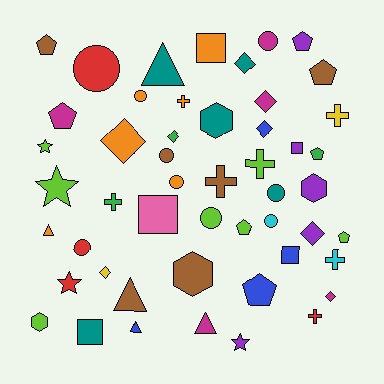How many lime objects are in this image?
There are 7 lime objects.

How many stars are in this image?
There are 4 stars.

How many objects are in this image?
There are 50 objects.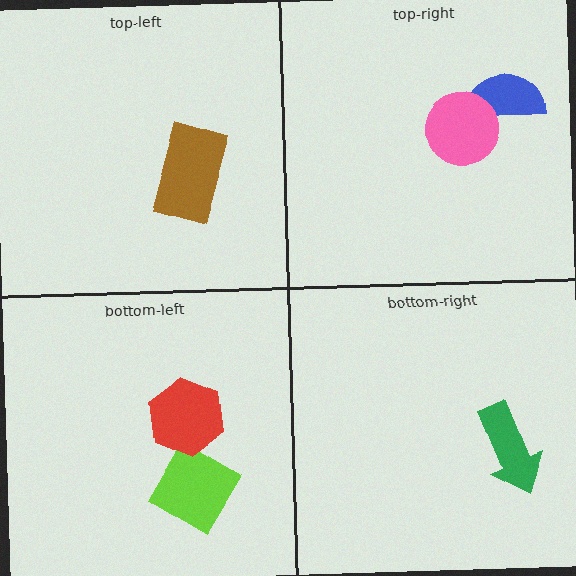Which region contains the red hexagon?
The bottom-left region.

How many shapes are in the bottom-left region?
2.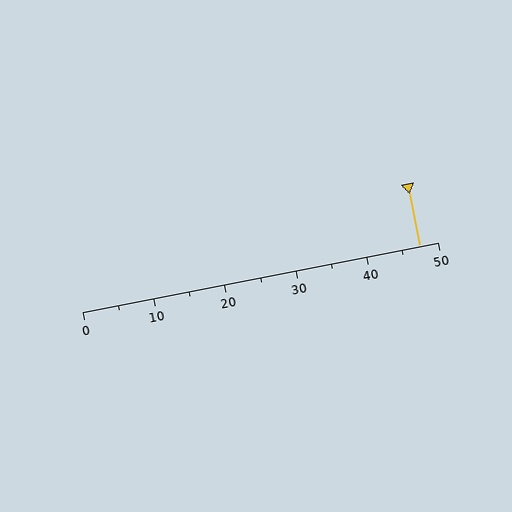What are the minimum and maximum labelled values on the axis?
The axis runs from 0 to 50.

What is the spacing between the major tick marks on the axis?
The major ticks are spaced 10 apart.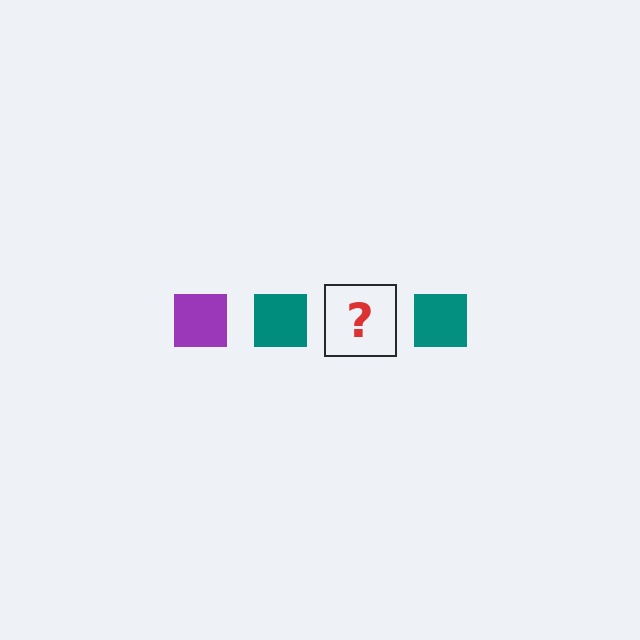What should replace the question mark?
The question mark should be replaced with a purple square.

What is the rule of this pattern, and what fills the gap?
The rule is that the pattern cycles through purple, teal squares. The gap should be filled with a purple square.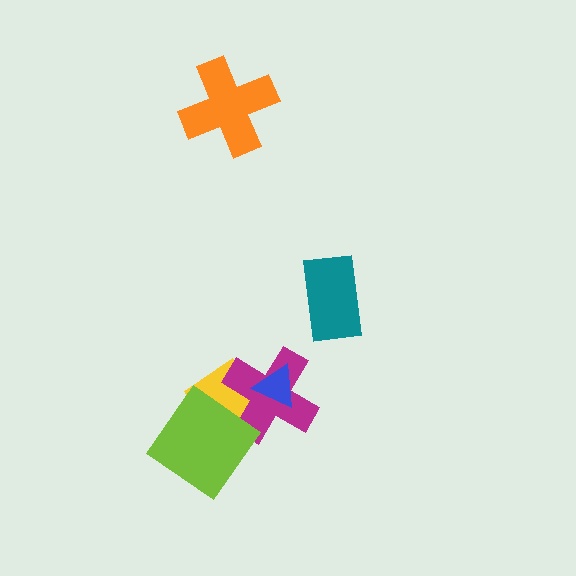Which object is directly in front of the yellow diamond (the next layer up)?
The magenta cross is directly in front of the yellow diamond.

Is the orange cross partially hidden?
No, no other shape covers it.